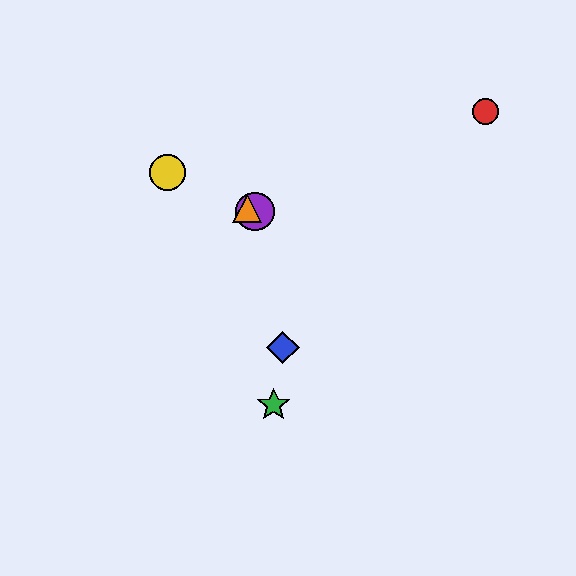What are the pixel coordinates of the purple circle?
The purple circle is at (255, 212).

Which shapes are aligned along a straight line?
The yellow circle, the purple circle, the orange triangle are aligned along a straight line.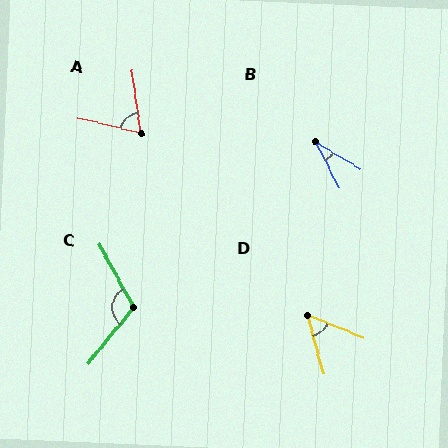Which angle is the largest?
C, at approximately 113 degrees.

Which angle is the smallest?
B, at approximately 32 degrees.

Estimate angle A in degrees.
Approximately 68 degrees.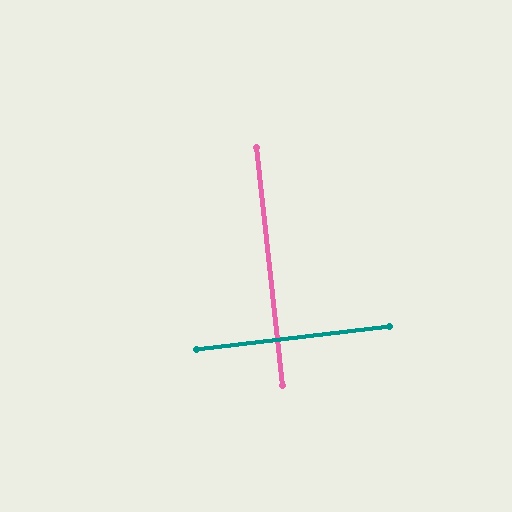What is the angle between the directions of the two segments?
Approximately 90 degrees.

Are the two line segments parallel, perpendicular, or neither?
Perpendicular — they meet at approximately 90°.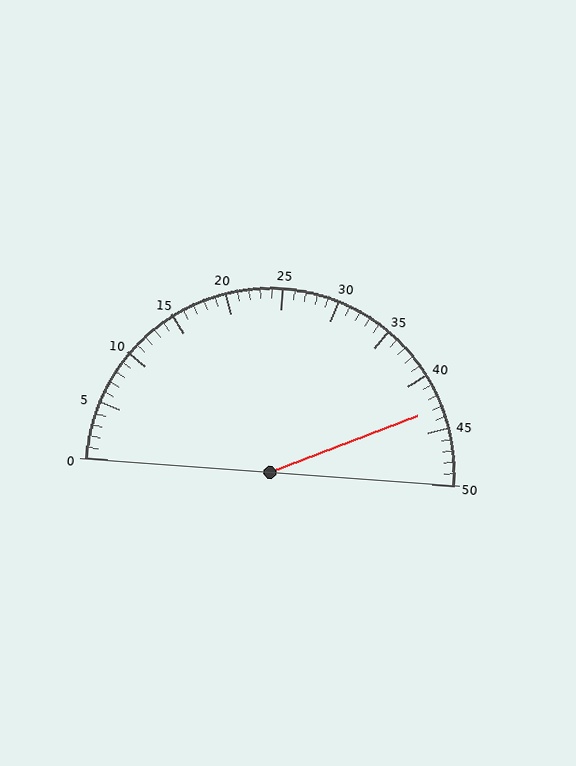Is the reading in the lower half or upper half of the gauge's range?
The reading is in the upper half of the range (0 to 50).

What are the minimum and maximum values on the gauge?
The gauge ranges from 0 to 50.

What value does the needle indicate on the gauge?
The needle indicates approximately 43.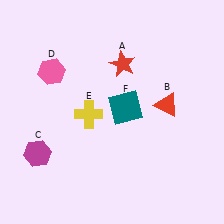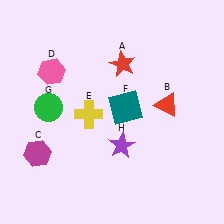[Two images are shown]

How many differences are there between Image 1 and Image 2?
There are 2 differences between the two images.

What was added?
A green circle (G), a purple star (H) were added in Image 2.